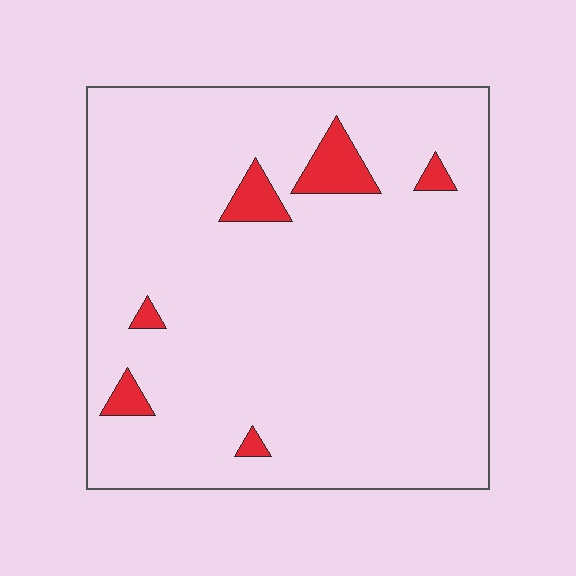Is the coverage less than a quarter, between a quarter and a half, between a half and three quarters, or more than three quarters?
Less than a quarter.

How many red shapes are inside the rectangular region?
6.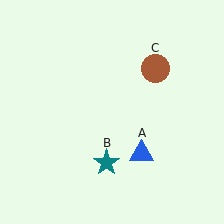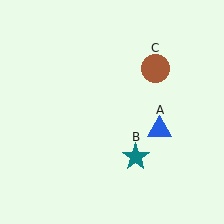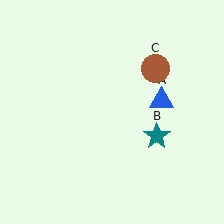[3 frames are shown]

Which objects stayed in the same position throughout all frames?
Brown circle (object C) remained stationary.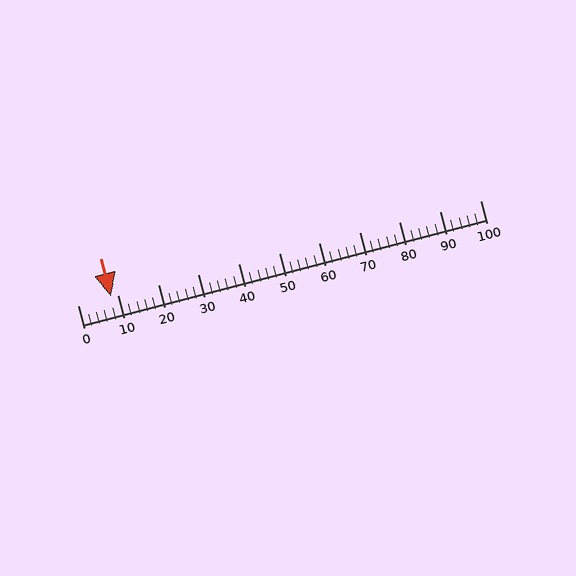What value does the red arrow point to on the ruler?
The red arrow points to approximately 8.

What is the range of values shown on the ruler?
The ruler shows values from 0 to 100.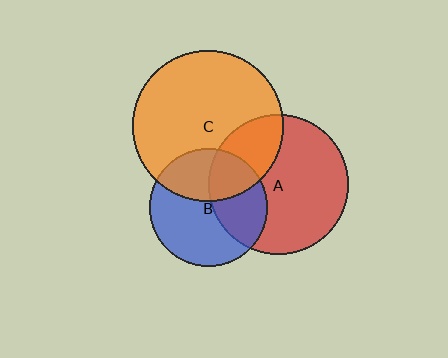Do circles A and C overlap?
Yes.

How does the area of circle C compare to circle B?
Approximately 1.6 times.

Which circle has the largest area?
Circle C (orange).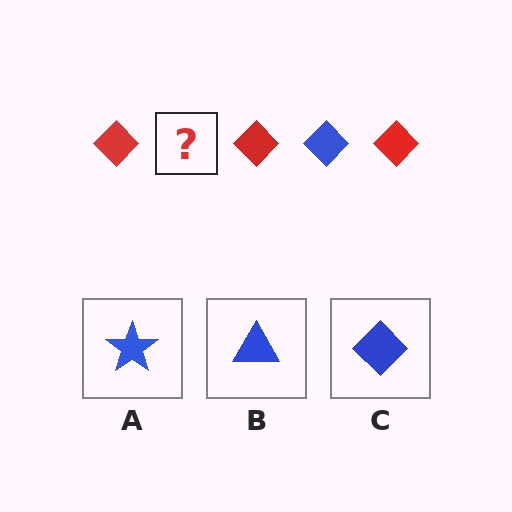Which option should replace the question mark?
Option C.